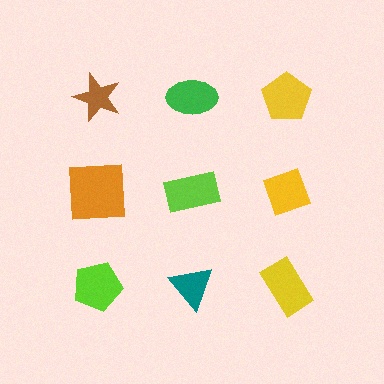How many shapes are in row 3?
3 shapes.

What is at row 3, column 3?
A yellow rectangle.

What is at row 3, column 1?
A lime pentagon.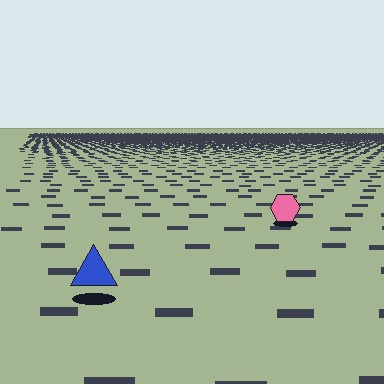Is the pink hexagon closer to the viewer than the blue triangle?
No. The blue triangle is closer — you can tell from the texture gradient: the ground texture is coarser near it.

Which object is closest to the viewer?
The blue triangle is closest. The texture marks near it are larger and more spread out.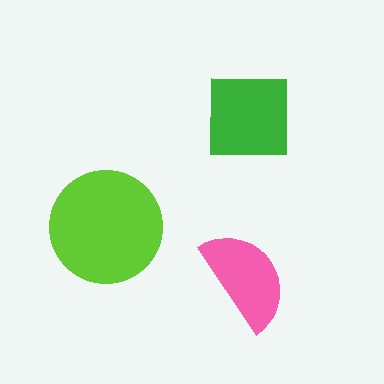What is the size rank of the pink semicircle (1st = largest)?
3rd.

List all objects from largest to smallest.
The lime circle, the green square, the pink semicircle.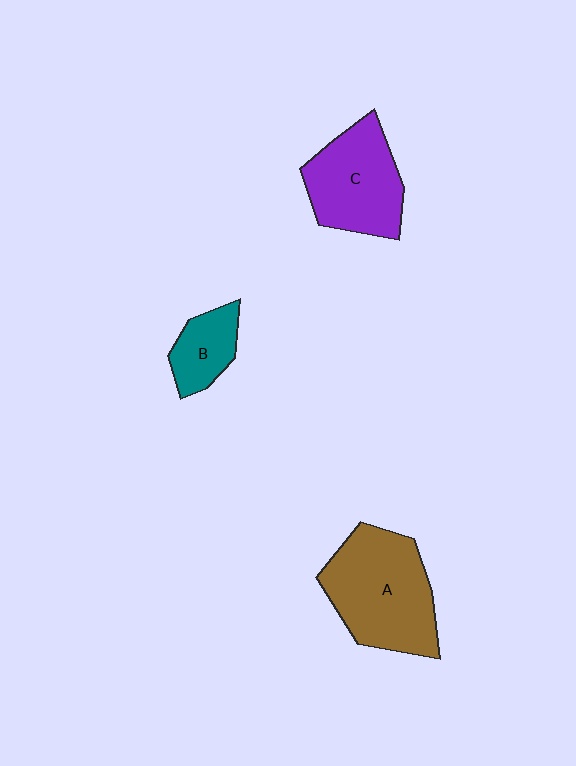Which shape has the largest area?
Shape A (brown).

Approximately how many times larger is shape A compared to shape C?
Approximately 1.3 times.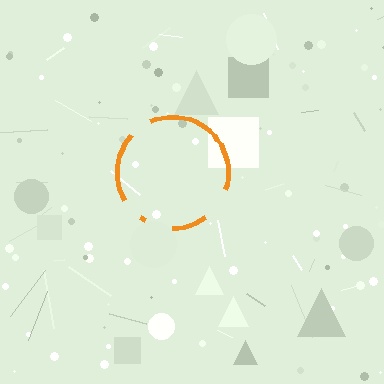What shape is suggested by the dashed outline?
The dashed outline suggests a circle.